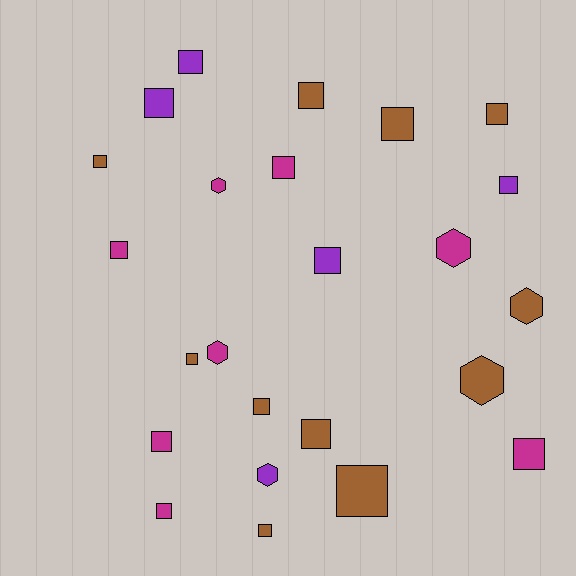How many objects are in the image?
There are 24 objects.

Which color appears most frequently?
Brown, with 11 objects.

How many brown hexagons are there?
There are 2 brown hexagons.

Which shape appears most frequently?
Square, with 18 objects.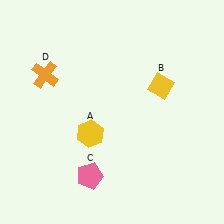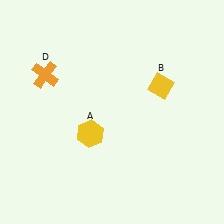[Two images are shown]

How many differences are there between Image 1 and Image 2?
There is 1 difference between the two images.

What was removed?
The pink pentagon (C) was removed in Image 2.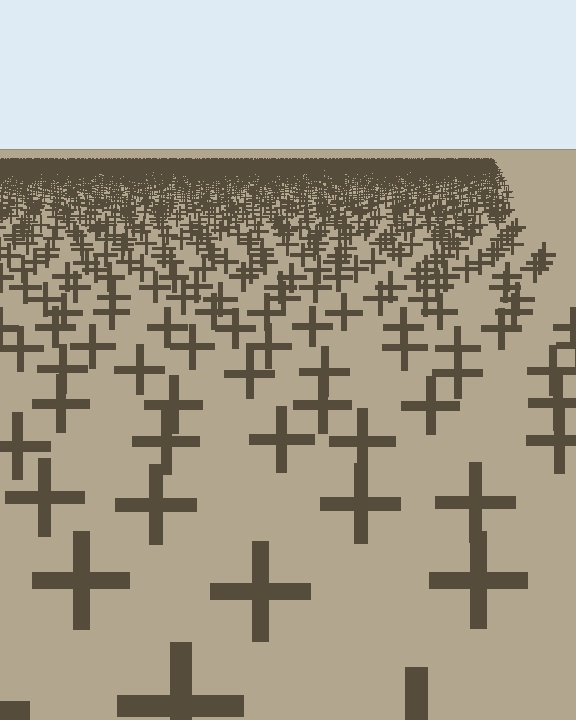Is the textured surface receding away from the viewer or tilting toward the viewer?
The surface is receding away from the viewer. Texture elements get smaller and denser toward the top.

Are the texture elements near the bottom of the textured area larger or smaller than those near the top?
Larger. Near the bottom, elements are closer to the viewer and appear at a bigger on-screen size.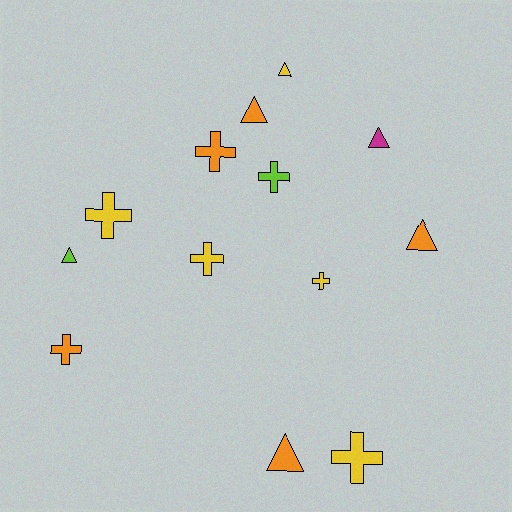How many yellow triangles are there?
There is 1 yellow triangle.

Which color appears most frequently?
Orange, with 5 objects.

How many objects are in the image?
There are 13 objects.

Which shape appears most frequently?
Cross, with 7 objects.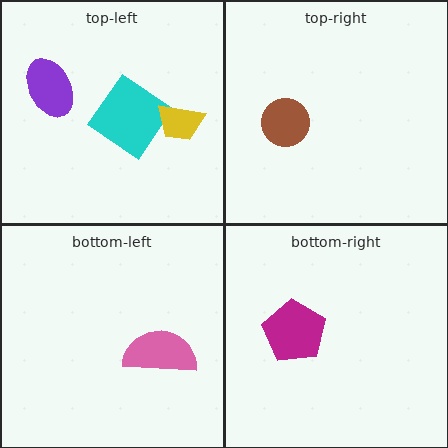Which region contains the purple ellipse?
The top-left region.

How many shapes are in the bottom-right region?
1.